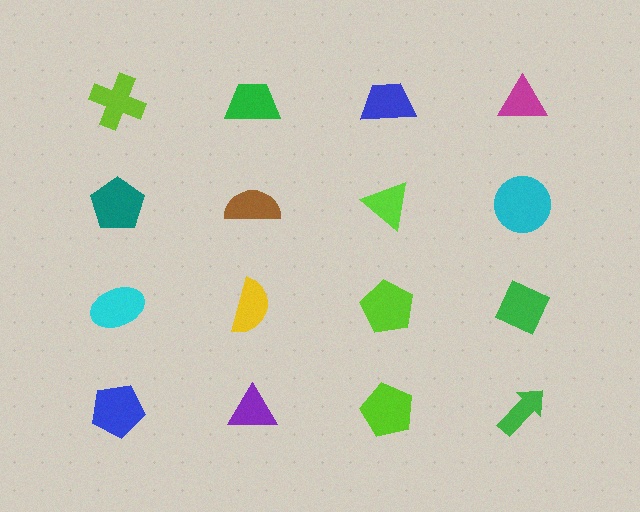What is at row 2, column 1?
A teal pentagon.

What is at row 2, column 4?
A cyan circle.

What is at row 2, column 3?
A lime triangle.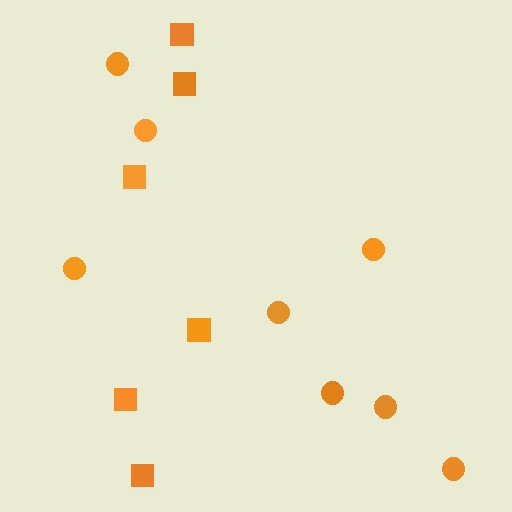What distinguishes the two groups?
There are 2 groups: one group of circles (8) and one group of squares (6).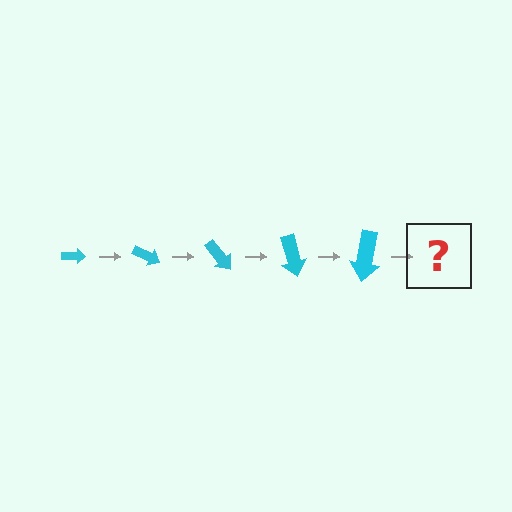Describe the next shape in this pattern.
It should be an arrow, larger than the previous one and rotated 125 degrees from the start.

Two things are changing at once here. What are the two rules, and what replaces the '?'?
The two rules are that the arrow grows larger each step and it rotates 25 degrees each step. The '?' should be an arrow, larger than the previous one and rotated 125 degrees from the start.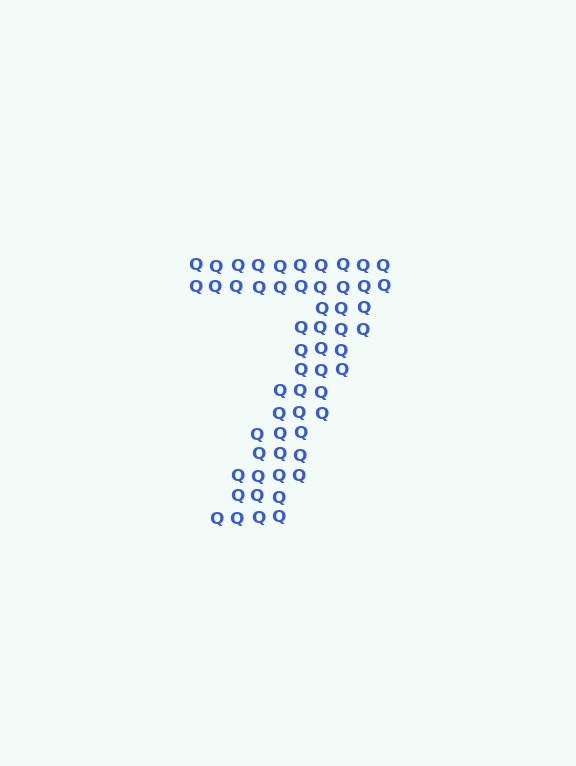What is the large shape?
The large shape is the digit 7.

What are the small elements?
The small elements are letter Q's.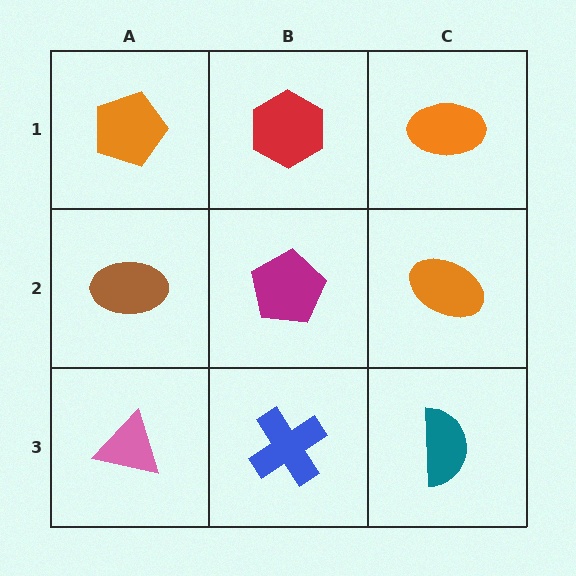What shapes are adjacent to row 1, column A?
A brown ellipse (row 2, column A), a red hexagon (row 1, column B).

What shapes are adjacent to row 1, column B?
A magenta pentagon (row 2, column B), an orange pentagon (row 1, column A), an orange ellipse (row 1, column C).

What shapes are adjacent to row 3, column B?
A magenta pentagon (row 2, column B), a pink triangle (row 3, column A), a teal semicircle (row 3, column C).